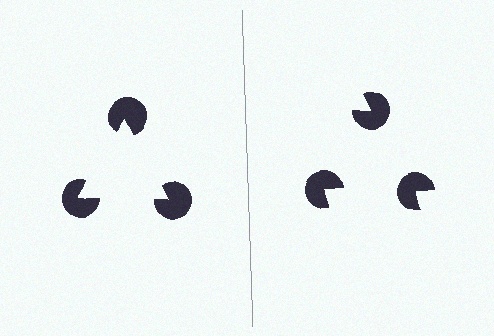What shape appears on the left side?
An illusory triangle.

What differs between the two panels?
The pac-man discs are positioned identically on both sides; only the wedge orientations differ. On the left they align to a triangle; on the right they are misaligned.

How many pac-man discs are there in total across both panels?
6 — 3 on each side.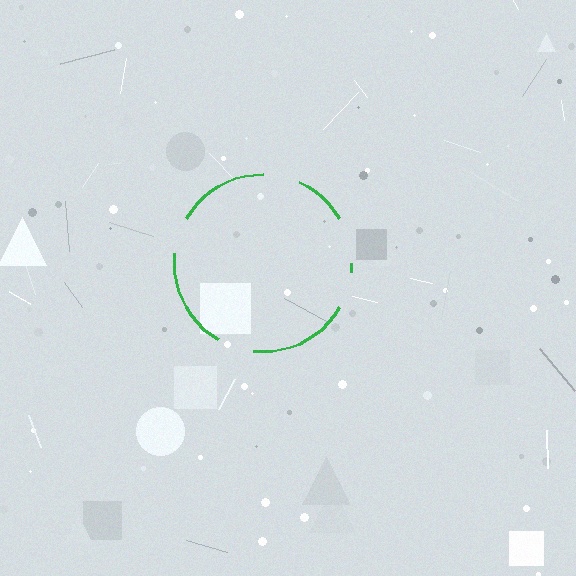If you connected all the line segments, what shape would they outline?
They would outline a circle.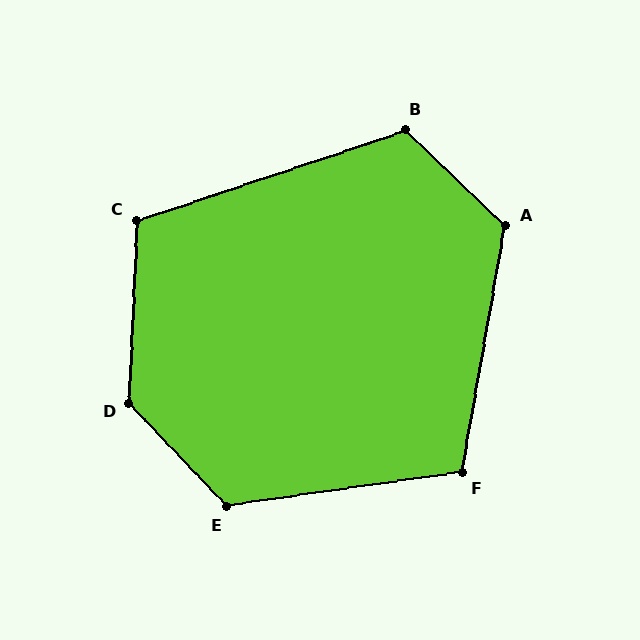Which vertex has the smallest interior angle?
F, at approximately 108 degrees.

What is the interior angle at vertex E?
Approximately 125 degrees (obtuse).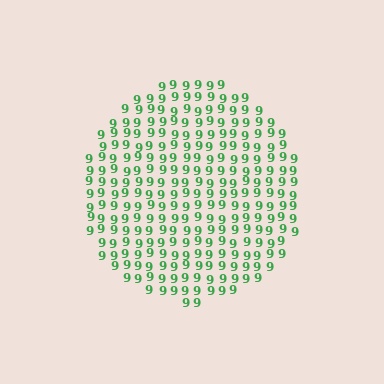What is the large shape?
The large shape is a circle.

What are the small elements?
The small elements are digit 9's.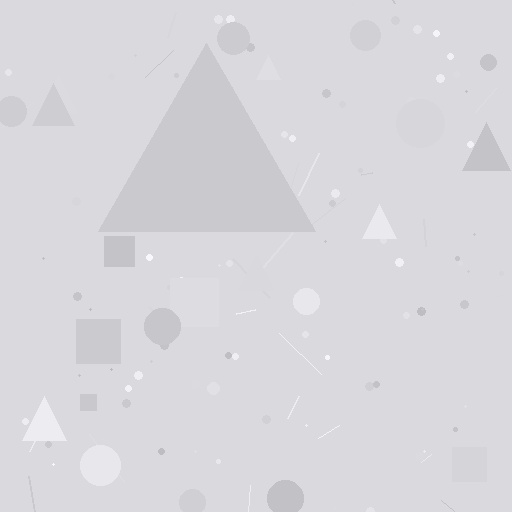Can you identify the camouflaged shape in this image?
The camouflaged shape is a triangle.